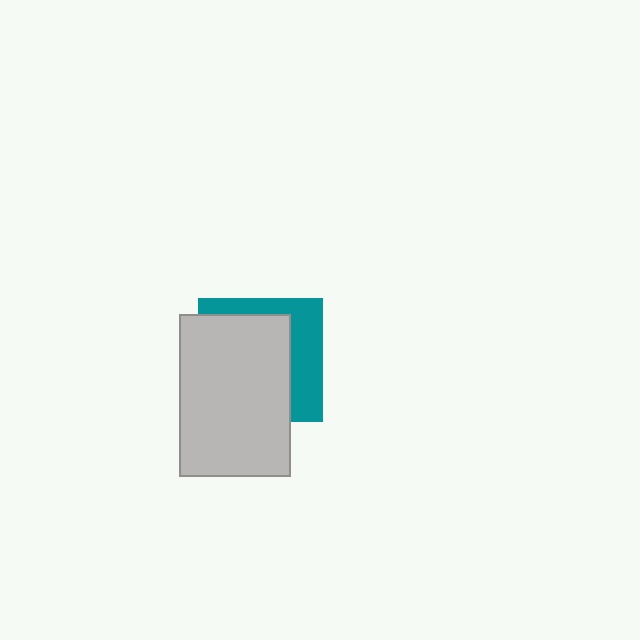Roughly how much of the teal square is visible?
A small part of it is visible (roughly 35%).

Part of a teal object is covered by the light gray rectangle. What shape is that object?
It is a square.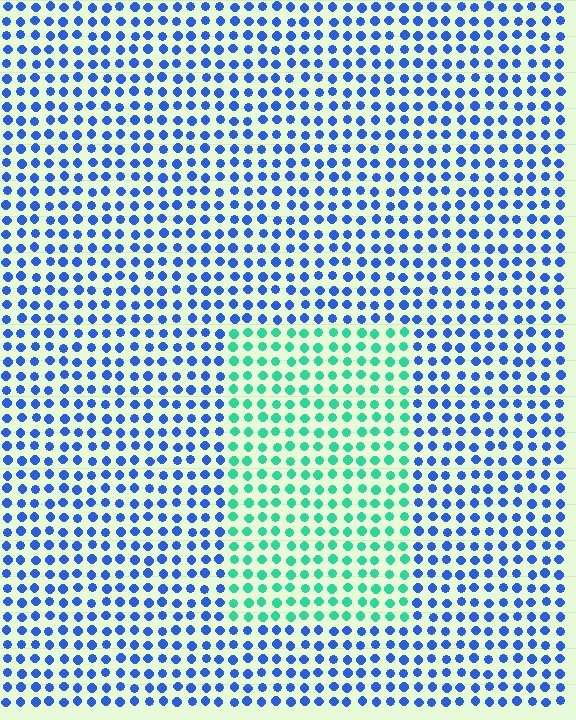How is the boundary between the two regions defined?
The boundary is defined purely by a slight shift in hue (about 65 degrees). Spacing, size, and orientation are identical on both sides.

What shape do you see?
I see a rectangle.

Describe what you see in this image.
The image is filled with small blue elements in a uniform arrangement. A rectangle-shaped region is visible where the elements are tinted to a slightly different hue, forming a subtle color boundary.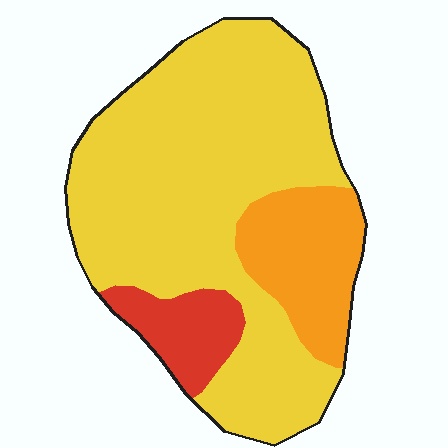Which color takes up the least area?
Red, at roughly 10%.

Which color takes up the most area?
Yellow, at roughly 70%.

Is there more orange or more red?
Orange.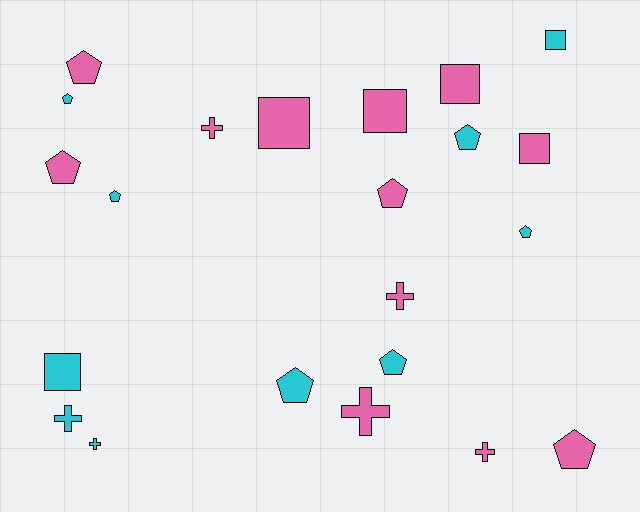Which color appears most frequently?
Pink, with 12 objects.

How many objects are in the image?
There are 22 objects.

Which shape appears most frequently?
Pentagon, with 10 objects.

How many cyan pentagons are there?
There are 6 cyan pentagons.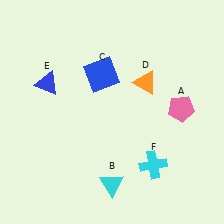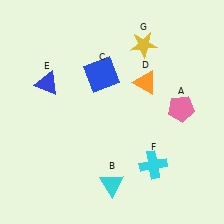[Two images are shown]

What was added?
A yellow star (G) was added in Image 2.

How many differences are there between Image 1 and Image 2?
There is 1 difference between the two images.